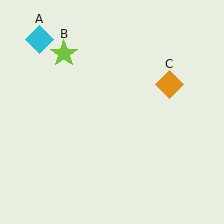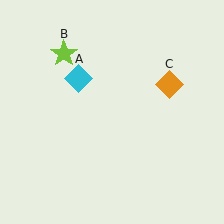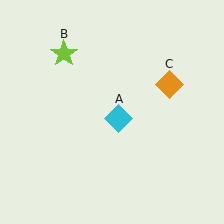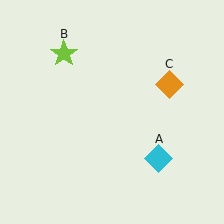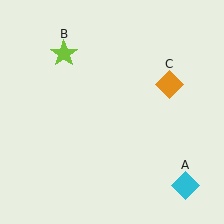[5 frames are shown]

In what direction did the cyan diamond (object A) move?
The cyan diamond (object A) moved down and to the right.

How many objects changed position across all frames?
1 object changed position: cyan diamond (object A).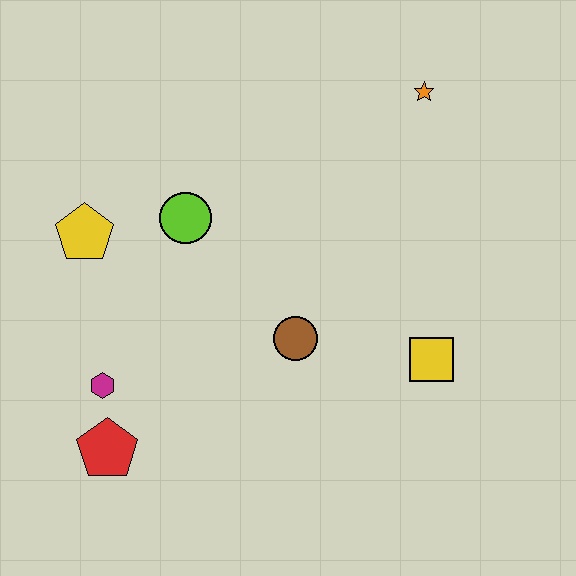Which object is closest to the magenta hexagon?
The red pentagon is closest to the magenta hexagon.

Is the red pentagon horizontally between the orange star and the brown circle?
No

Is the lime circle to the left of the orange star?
Yes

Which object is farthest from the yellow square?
The yellow pentagon is farthest from the yellow square.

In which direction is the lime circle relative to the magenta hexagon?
The lime circle is above the magenta hexagon.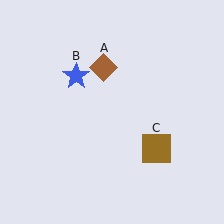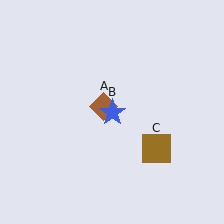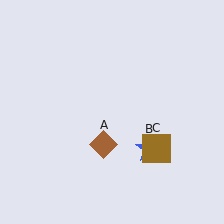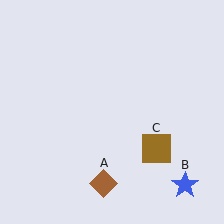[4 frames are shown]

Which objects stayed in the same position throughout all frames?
Brown square (object C) remained stationary.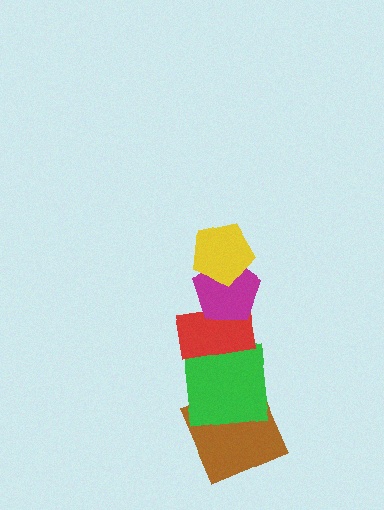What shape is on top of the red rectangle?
The magenta pentagon is on top of the red rectangle.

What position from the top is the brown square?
The brown square is 5th from the top.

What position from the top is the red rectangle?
The red rectangle is 3rd from the top.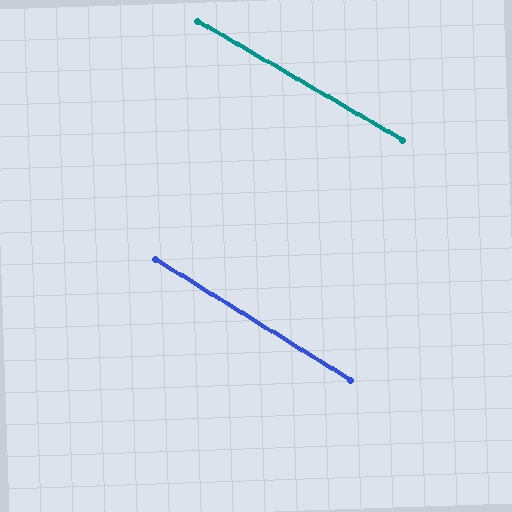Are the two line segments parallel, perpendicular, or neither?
Parallel — their directions differ by only 1.5°.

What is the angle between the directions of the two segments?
Approximately 1 degree.